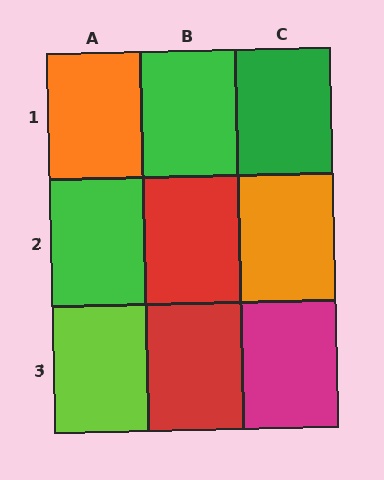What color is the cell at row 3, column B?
Red.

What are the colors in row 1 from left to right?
Orange, green, green.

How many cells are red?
2 cells are red.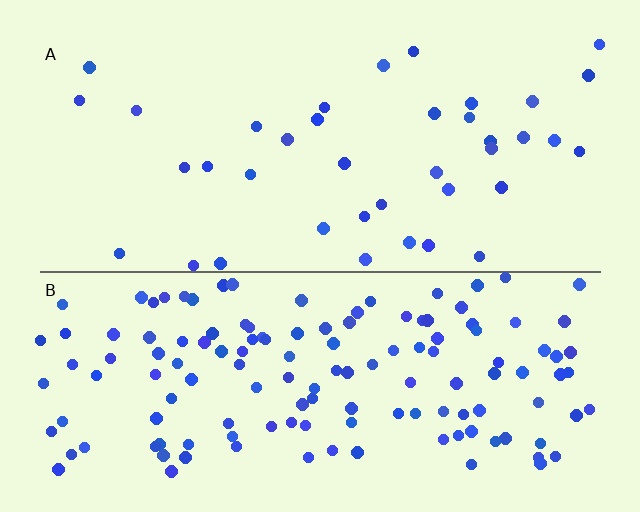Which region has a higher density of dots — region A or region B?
B (the bottom).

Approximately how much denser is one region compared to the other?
Approximately 3.6× — region B over region A.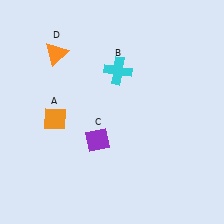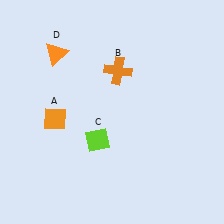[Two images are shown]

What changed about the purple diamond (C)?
In Image 1, C is purple. In Image 2, it changed to lime.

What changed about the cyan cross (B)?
In Image 1, B is cyan. In Image 2, it changed to orange.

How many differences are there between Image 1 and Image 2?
There are 2 differences between the two images.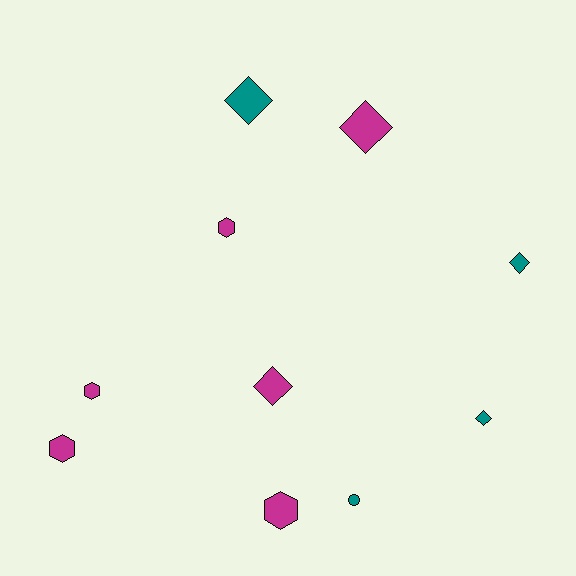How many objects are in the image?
There are 10 objects.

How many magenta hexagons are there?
There are 4 magenta hexagons.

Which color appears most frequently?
Magenta, with 6 objects.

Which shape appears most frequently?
Diamond, with 5 objects.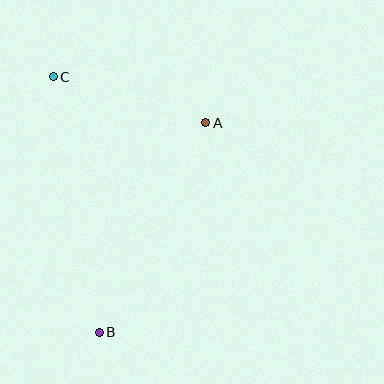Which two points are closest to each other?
Points A and C are closest to each other.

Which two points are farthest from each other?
Points B and C are farthest from each other.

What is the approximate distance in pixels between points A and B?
The distance between A and B is approximately 235 pixels.